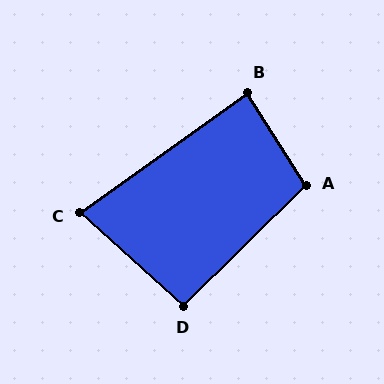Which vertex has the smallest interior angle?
C, at approximately 77 degrees.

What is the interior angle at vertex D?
Approximately 94 degrees (approximately right).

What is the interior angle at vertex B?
Approximately 86 degrees (approximately right).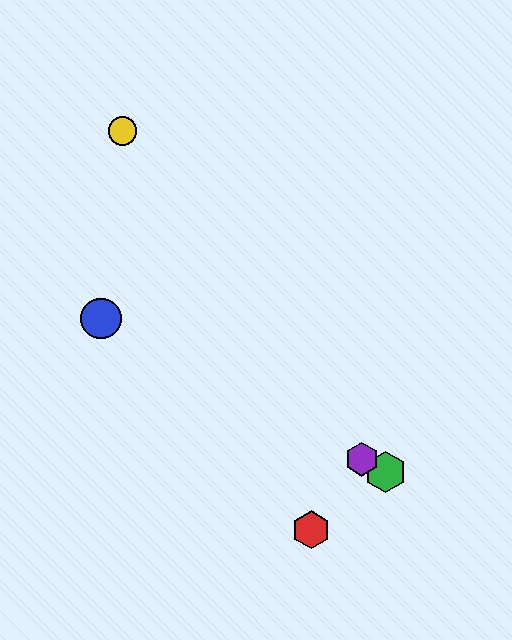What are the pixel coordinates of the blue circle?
The blue circle is at (101, 319).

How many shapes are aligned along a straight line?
3 shapes (the blue circle, the green hexagon, the purple hexagon) are aligned along a straight line.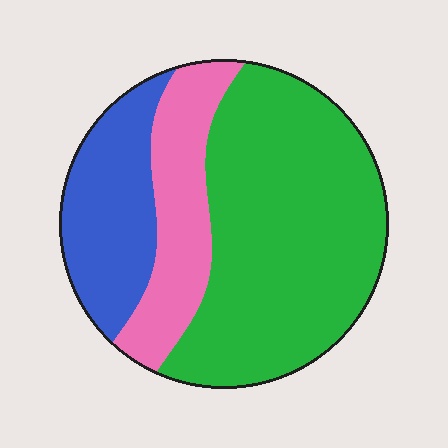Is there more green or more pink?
Green.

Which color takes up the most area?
Green, at roughly 60%.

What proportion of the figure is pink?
Pink takes up about one fifth (1/5) of the figure.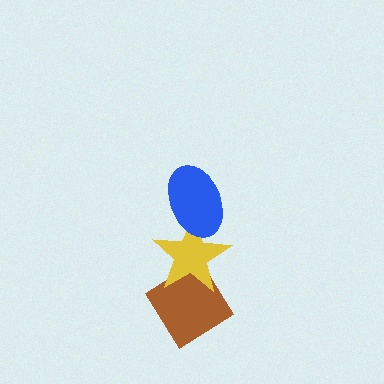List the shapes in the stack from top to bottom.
From top to bottom: the blue ellipse, the yellow star, the brown diamond.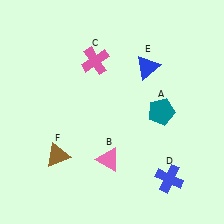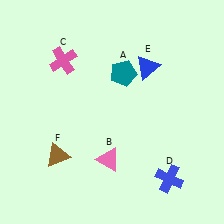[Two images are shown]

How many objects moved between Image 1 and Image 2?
2 objects moved between the two images.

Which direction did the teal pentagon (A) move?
The teal pentagon (A) moved up.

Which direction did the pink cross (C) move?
The pink cross (C) moved left.